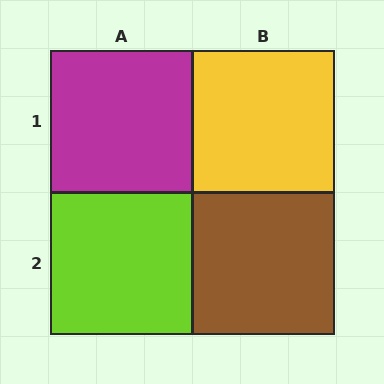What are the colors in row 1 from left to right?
Magenta, yellow.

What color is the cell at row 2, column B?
Brown.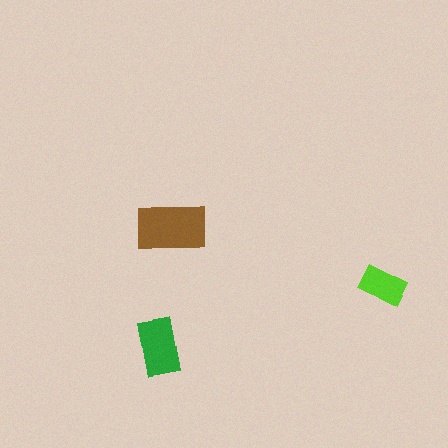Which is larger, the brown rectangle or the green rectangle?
The brown one.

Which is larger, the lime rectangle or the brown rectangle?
The brown one.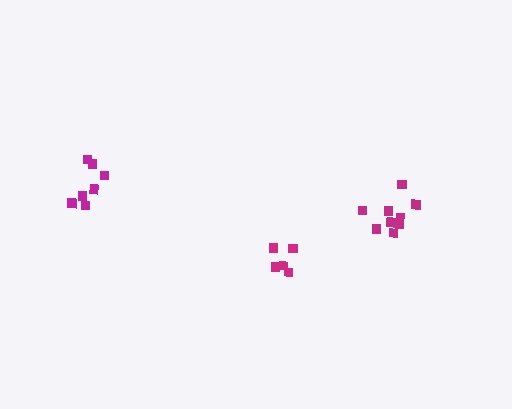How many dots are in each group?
Group 1: 6 dots, Group 2: 7 dots, Group 3: 9 dots (22 total).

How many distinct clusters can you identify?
There are 3 distinct clusters.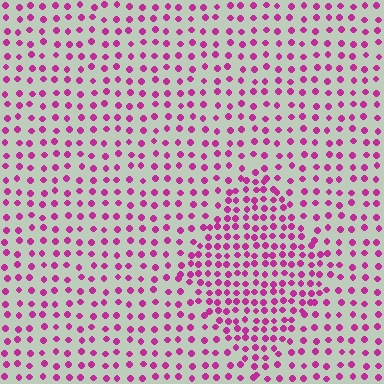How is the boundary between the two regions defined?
The boundary is defined by a change in element density (approximately 1.8x ratio). All elements are the same color, size, and shape.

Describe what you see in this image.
The image contains small magenta elements arranged at two different densities. A diamond-shaped region is visible where the elements are more densely packed than the surrounding area.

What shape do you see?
I see a diamond.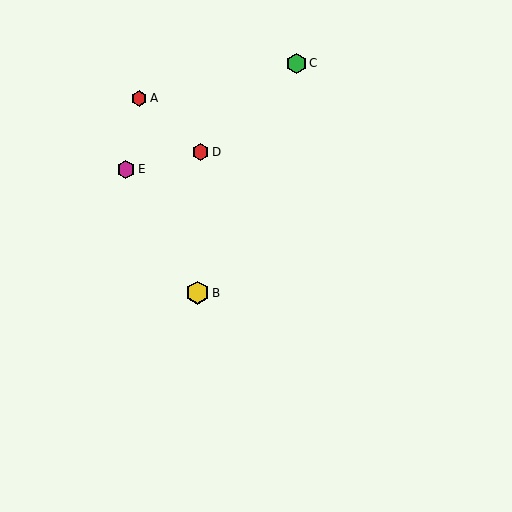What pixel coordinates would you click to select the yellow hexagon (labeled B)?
Click at (197, 293) to select the yellow hexagon B.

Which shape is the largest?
The yellow hexagon (labeled B) is the largest.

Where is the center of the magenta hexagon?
The center of the magenta hexagon is at (126, 170).